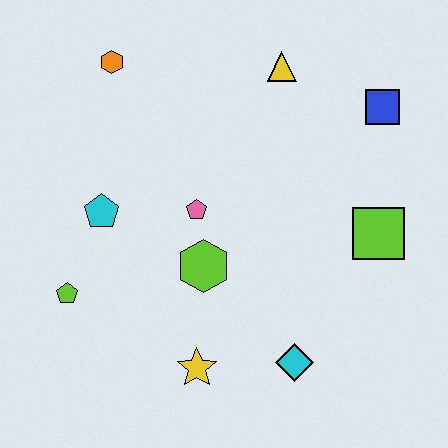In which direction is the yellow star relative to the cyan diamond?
The yellow star is to the left of the cyan diamond.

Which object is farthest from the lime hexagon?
The blue square is farthest from the lime hexagon.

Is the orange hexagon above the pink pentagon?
Yes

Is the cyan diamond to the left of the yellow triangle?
No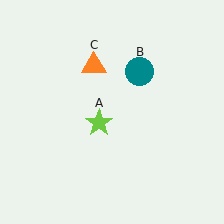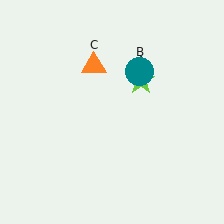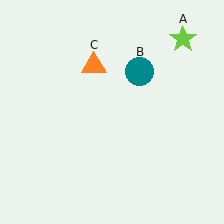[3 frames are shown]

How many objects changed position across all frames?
1 object changed position: lime star (object A).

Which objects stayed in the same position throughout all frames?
Teal circle (object B) and orange triangle (object C) remained stationary.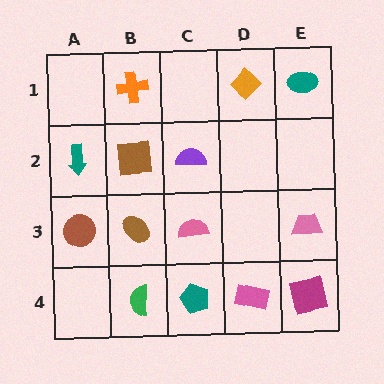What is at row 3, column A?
A brown circle.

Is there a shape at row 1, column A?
No, that cell is empty.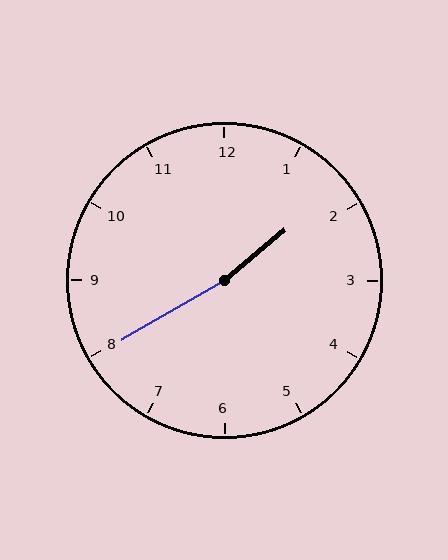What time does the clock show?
1:40.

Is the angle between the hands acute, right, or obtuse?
It is obtuse.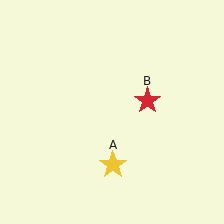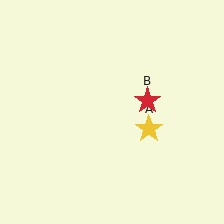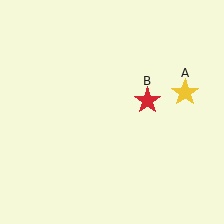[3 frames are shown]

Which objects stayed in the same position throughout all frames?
Red star (object B) remained stationary.